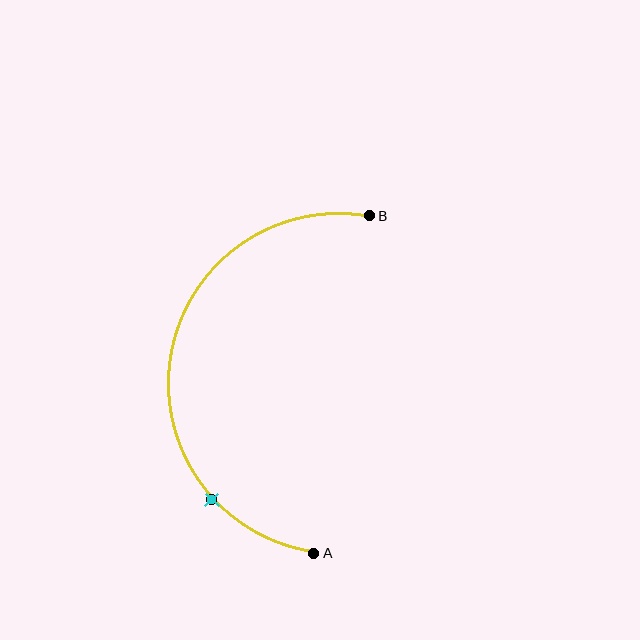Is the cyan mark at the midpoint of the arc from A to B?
No. The cyan mark lies on the arc but is closer to endpoint A. The arc midpoint would be at the point on the curve equidistant along the arc from both A and B.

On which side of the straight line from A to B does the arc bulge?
The arc bulges to the left of the straight line connecting A and B.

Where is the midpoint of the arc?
The arc midpoint is the point on the curve farthest from the straight line joining A and B. It sits to the left of that line.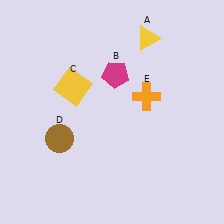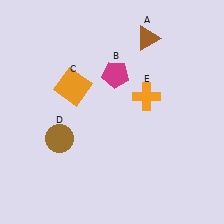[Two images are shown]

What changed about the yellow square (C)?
In Image 1, C is yellow. In Image 2, it changed to orange.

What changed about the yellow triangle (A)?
In Image 1, A is yellow. In Image 2, it changed to brown.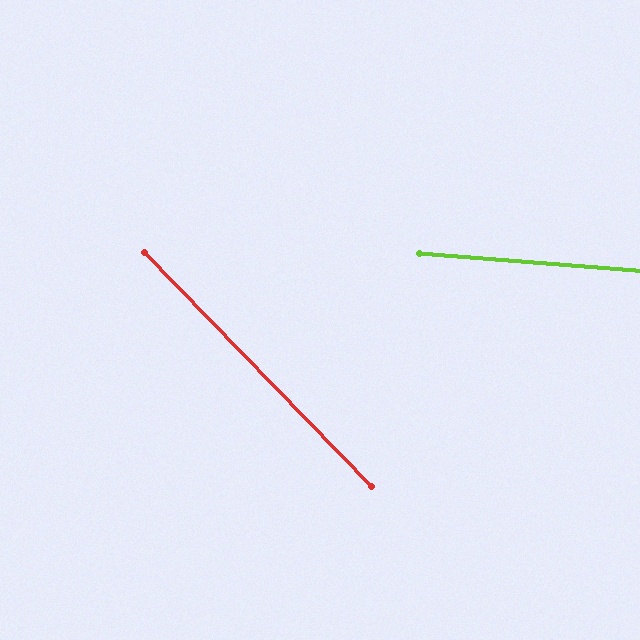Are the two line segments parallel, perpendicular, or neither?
Neither parallel nor perpendicular — they differ by about 42°.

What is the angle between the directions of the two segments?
Approximately 42 degrees.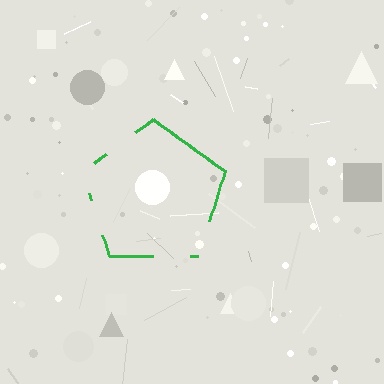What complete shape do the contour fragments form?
The contour fragments form a pentagon.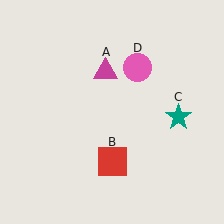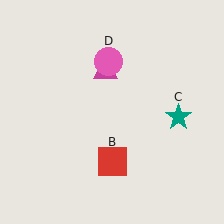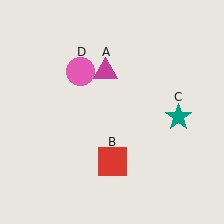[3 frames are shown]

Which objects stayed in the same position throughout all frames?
Magenta triangle (object A) and red square (object B) and teal star (object C) remained stationary.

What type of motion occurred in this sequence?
The pink circle (object D) rotated counterclockwise around the center of the scene.